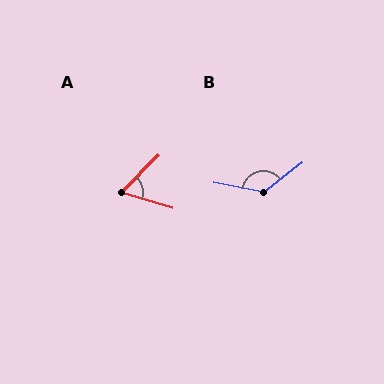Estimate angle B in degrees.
Approximately 132 degrees.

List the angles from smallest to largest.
A (62°), B (132°).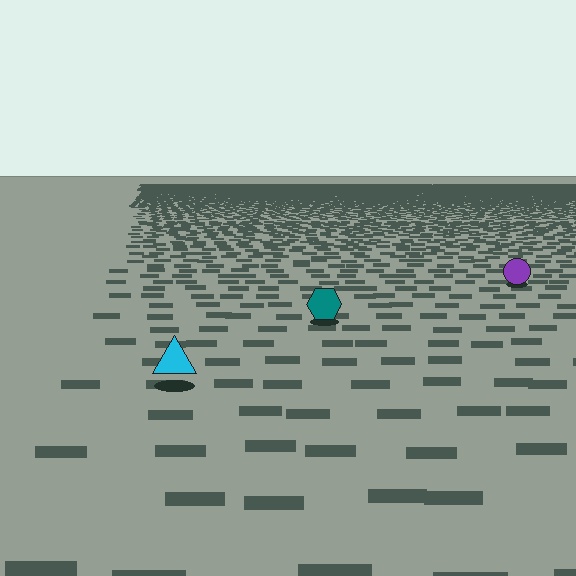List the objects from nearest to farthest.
From nearest to farthest: the cyan triangle, the teal hexagon, the purple circle.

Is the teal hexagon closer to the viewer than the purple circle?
Yes. The teal hexagon is closer — you can tell from the texture gradient: the ground texture is coarser near it.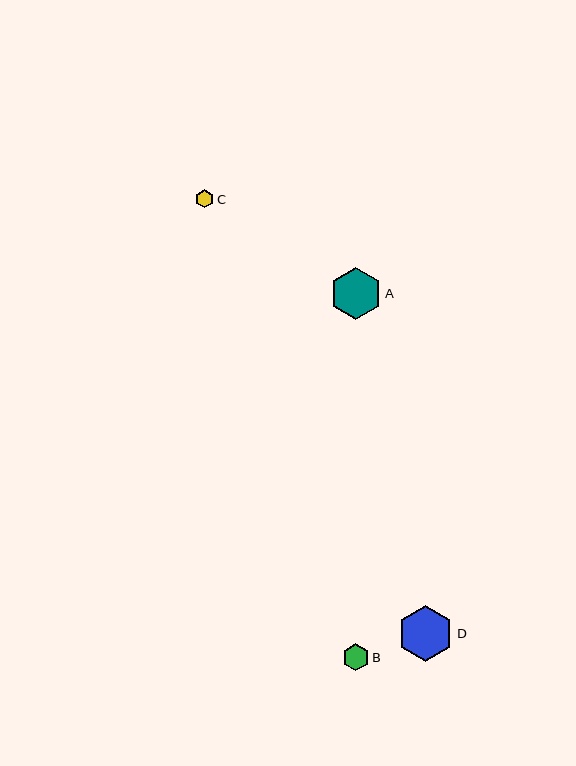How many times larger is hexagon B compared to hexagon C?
Hexagon B is approximately 1.5 times the size of hexagon C.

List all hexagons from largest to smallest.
From largest to smallest: D, A, B, C.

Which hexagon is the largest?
Hexagon D is the largest with a size of approximately 56 pixels.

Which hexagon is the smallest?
Hexagon C is the smallest with a size of approximately 18 pixels.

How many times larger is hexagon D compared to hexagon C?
Hexagon D is approximately 3.0 times the size of hexagon C.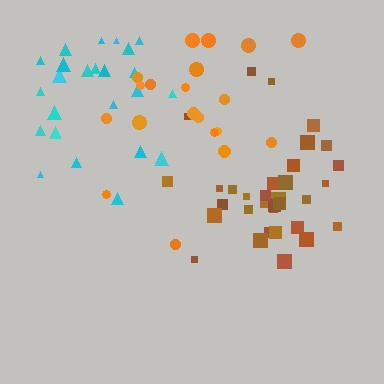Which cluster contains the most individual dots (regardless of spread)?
Brown (33).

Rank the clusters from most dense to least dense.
brown, cyan, orange.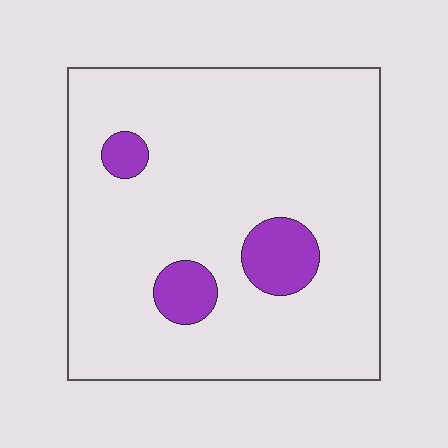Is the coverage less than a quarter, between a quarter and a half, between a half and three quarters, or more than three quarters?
Less than a quarter.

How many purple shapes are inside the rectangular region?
3.